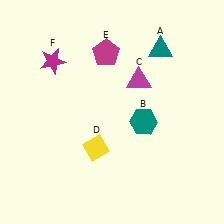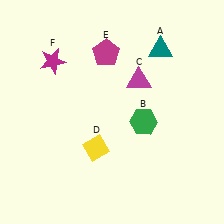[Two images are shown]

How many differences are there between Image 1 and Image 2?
There is 1 difference between the two images.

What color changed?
The hexagon (B) changed from teal in Image 1 to green in Image 2.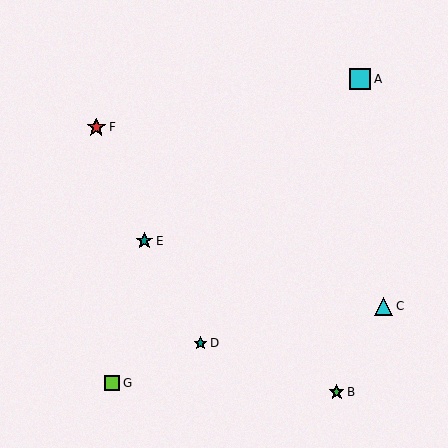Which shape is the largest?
The cyan square (labeled A) is the largest.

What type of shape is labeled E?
Shape E is a teal star.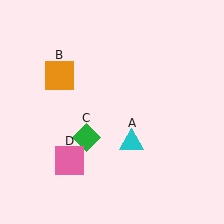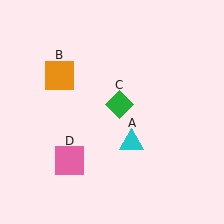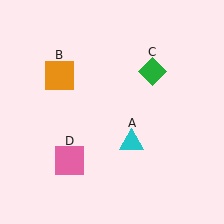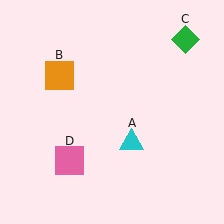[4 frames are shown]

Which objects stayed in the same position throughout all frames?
Cyan triangle (object A) and orange square (object B) and pink square (object D) remained stationary.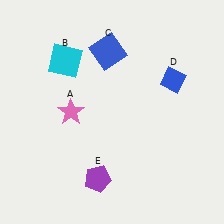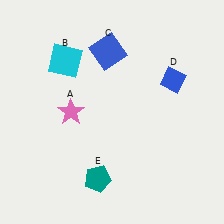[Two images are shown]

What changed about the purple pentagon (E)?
In Image 1, E is purple. In Image 2, it changed to teal.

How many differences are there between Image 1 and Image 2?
There is 1 difference between the two images.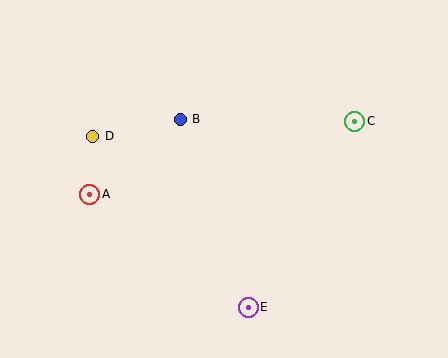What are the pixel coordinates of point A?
Point A is at (90, 194).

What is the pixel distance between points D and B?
The distance between D and B is 90 pixels.